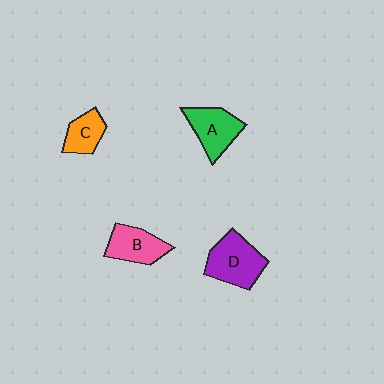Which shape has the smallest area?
Shape C (orange).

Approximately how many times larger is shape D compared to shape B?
Approximately 1.3 times.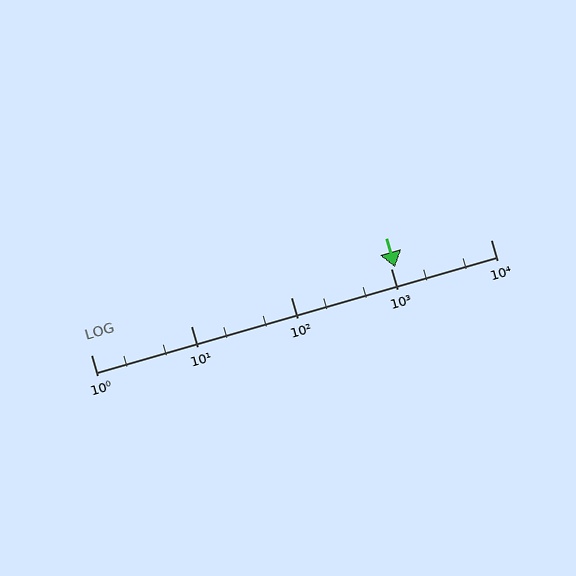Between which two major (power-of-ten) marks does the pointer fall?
The pointer is between 1000 and 10000.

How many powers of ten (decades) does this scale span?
The scale spans 4 decades, from 1 to 10000.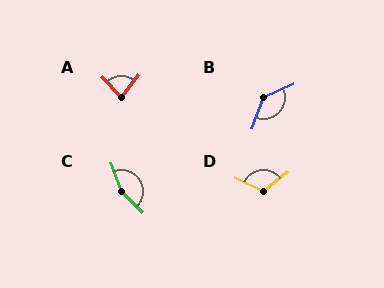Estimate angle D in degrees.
Approximately 115 degrees.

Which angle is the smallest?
A, at approximately 83 degrees.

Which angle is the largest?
C, at approximately 155 degrees.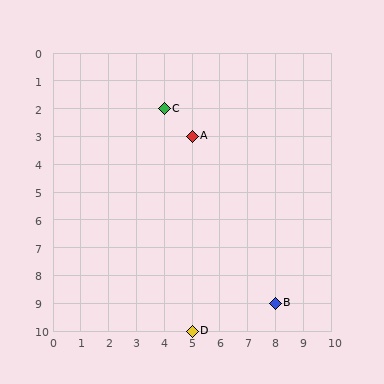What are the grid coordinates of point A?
Point A is at grid coordinates (5, 3).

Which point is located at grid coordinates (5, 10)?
Point D is at (5, 10).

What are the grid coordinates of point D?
Point D is at grid coordinates (5, 10).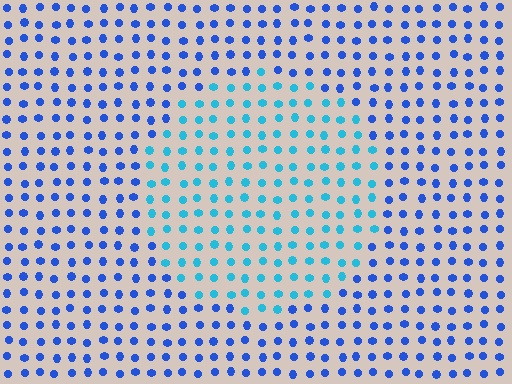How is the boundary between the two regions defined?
The boundary is defined purely by a slight shift in hue (about 34 degrees). Spacing, size, and orientation are identical on both sides.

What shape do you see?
I see a circle.